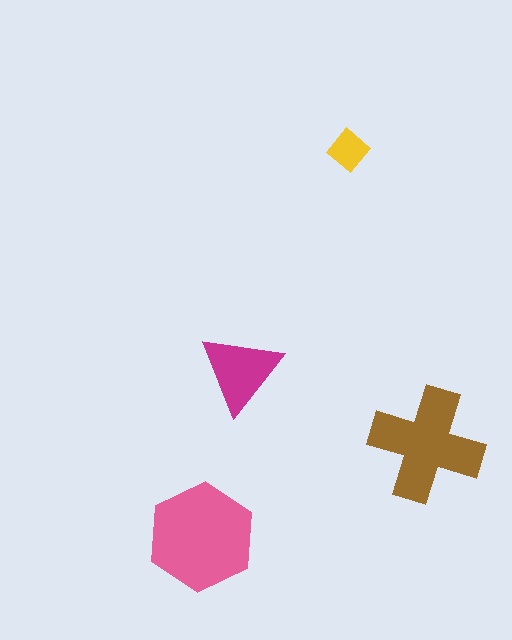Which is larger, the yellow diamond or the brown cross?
The brown cross.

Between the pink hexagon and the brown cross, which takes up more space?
The pink hexagon.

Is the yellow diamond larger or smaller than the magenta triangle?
Smaller.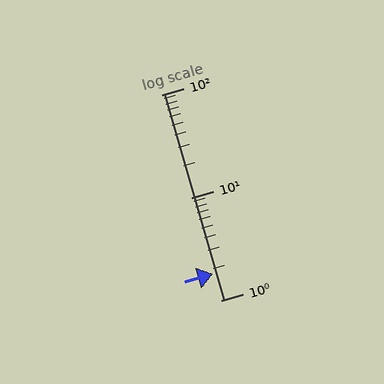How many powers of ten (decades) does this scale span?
The scale spans 2 decades, from 1 to 100.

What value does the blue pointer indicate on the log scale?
The pointer indicates approximately 1.8.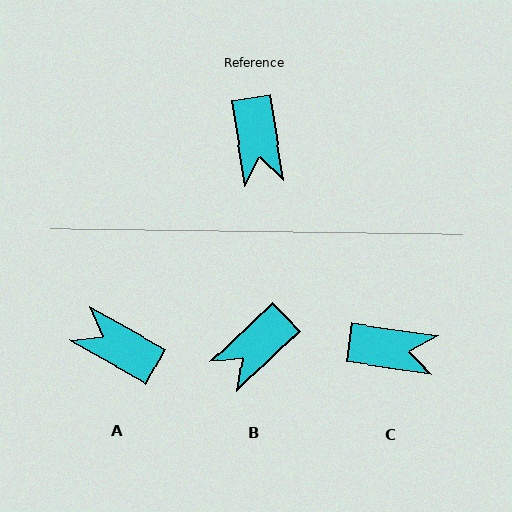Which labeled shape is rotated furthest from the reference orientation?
A, about 128 degrees away.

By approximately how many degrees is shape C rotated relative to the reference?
Approximately 73 degrees counter-clockwise.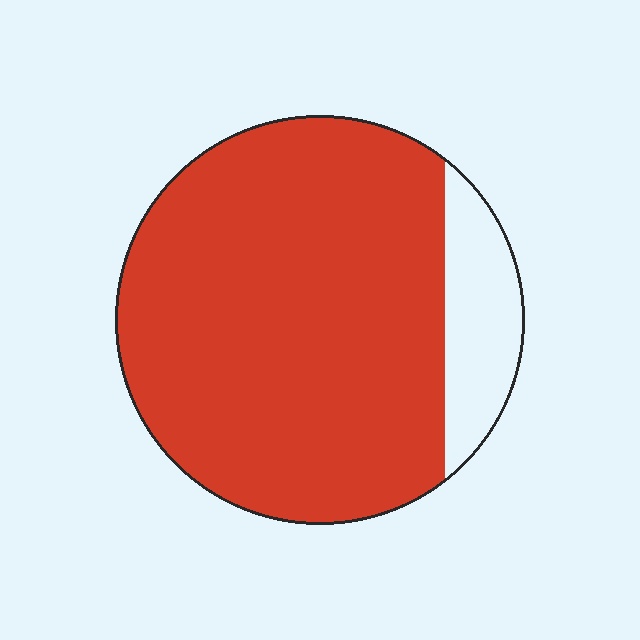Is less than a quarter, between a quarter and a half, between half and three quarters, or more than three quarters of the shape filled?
More than three quarters.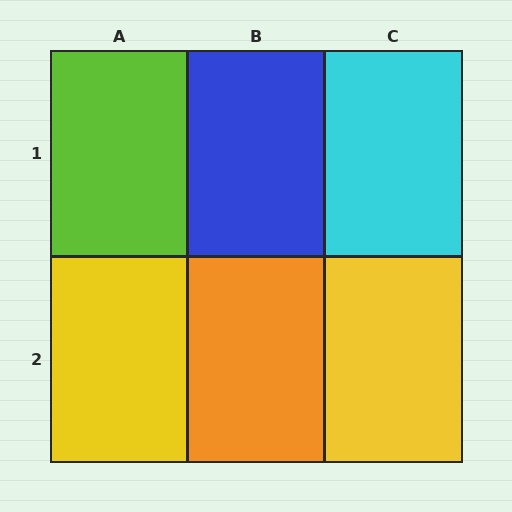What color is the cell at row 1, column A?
Lime.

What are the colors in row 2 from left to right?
Yellow, orange, yellow.